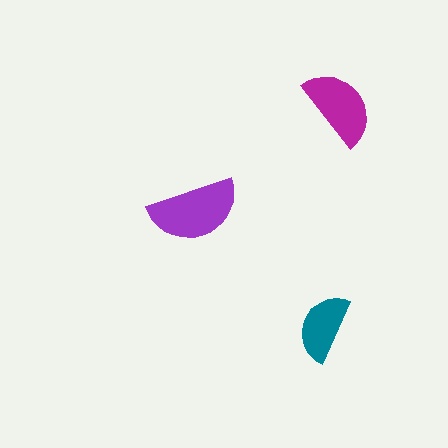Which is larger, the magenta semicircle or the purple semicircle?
The purple one.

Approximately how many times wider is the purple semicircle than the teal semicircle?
About 1.5 times wider.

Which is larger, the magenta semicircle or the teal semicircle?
The magenta one.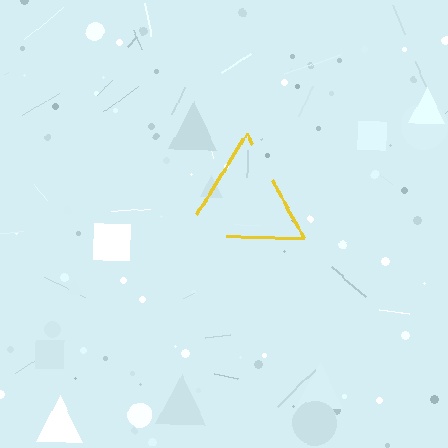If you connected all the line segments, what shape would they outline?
They would outline a triangle.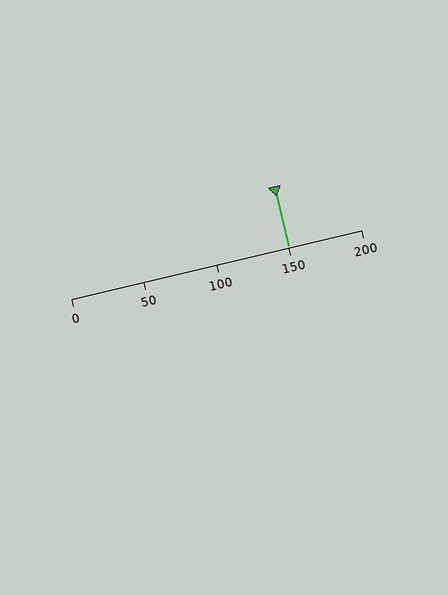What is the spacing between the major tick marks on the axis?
The major ticks are spaced 50 apart.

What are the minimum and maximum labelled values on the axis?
The axis runs from 0 to 200.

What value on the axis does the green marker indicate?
The marker indicates approximately 150.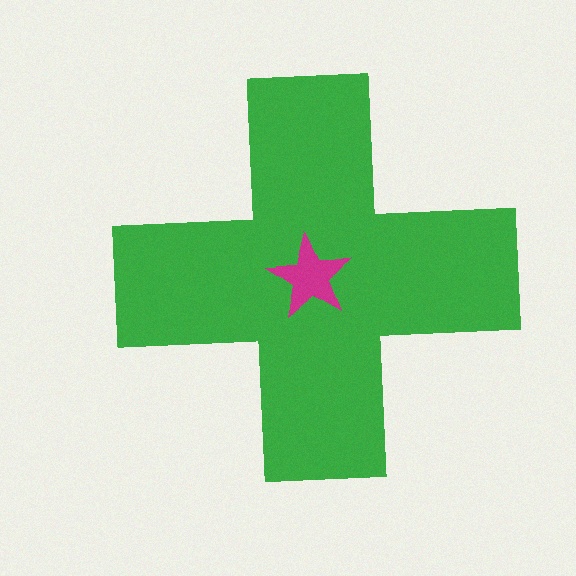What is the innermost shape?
The magenta star.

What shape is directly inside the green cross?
The magenta star.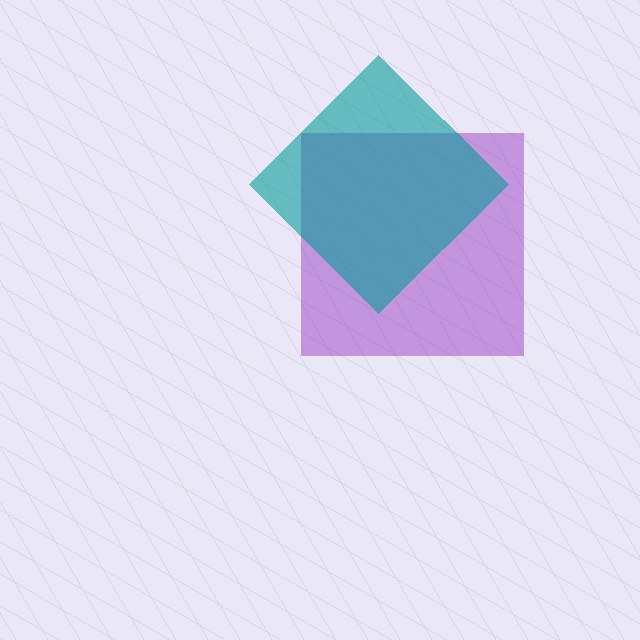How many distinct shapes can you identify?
There are 2 distinct shapes: a purple square, a teal diamond.